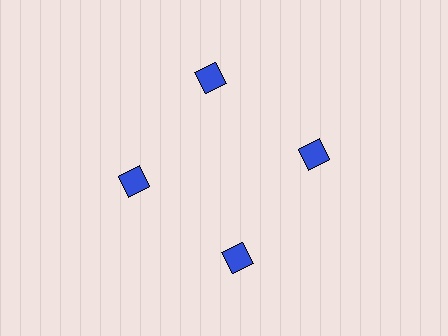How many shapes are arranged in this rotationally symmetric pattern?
There are 4 shapes, arranged in 4 groups of 1.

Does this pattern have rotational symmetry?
Yes, this pattern has 4-fold rotational symmetry. It looks the same after rotating 90 degrees around the center.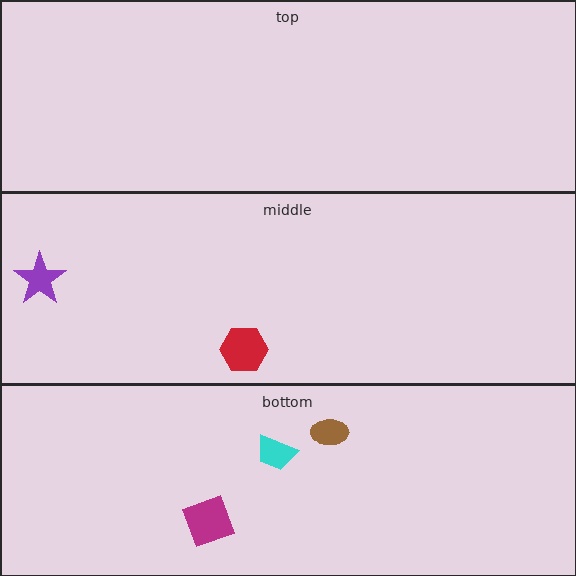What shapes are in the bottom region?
The magenta diamond, the cyan trapezoid, the brown ellipse.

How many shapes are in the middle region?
2.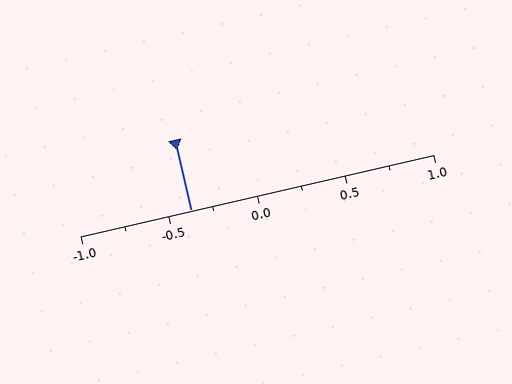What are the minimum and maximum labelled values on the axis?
The axis runs from -1.0 to 1.0.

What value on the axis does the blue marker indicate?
The marker indicates approximately -0.38.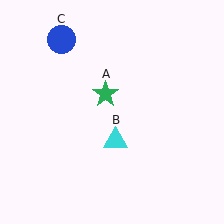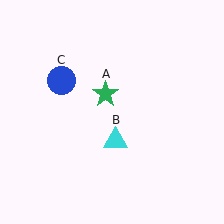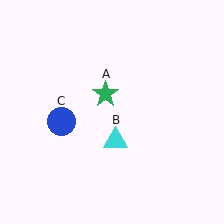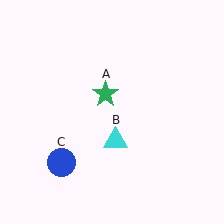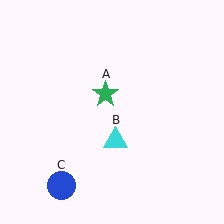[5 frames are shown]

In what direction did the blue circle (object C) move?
The blue circle (object C) moved down.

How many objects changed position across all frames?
1 object changed position: blue circle (object C).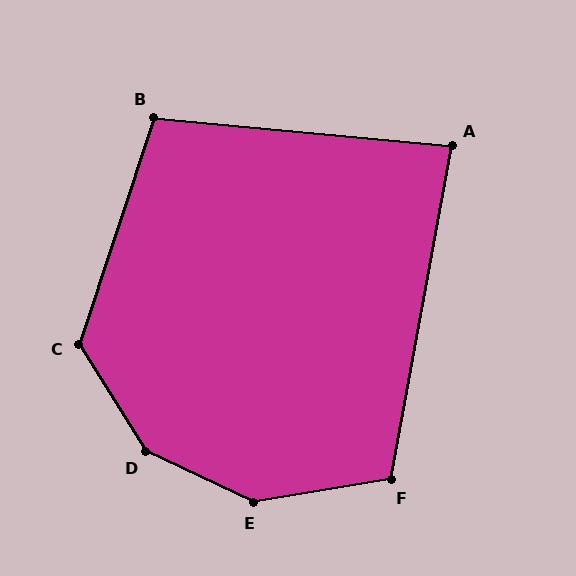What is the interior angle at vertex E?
Approximately 145 degrees (obtuse).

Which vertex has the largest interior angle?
D, at approximately 147 degrees.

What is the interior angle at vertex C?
Approximately 130 degrees (obtuse).